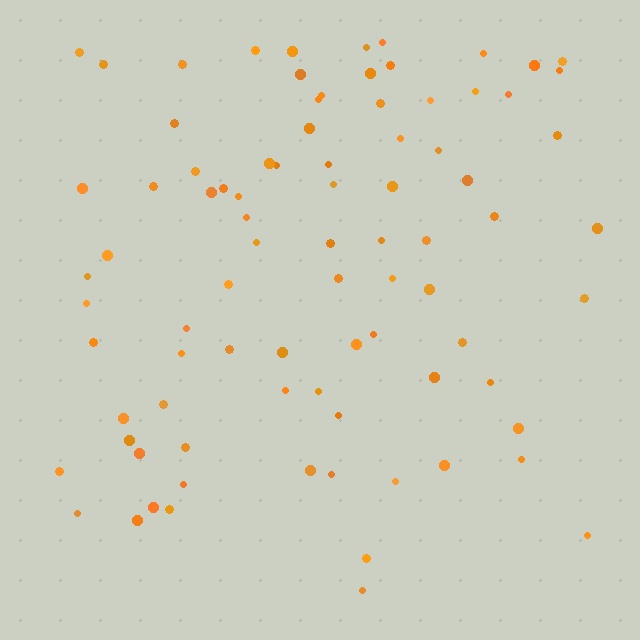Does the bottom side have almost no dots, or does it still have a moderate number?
Still a moderate number, just noticeably fewer than the top.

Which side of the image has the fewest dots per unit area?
The bottom.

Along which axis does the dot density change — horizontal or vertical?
Vertical.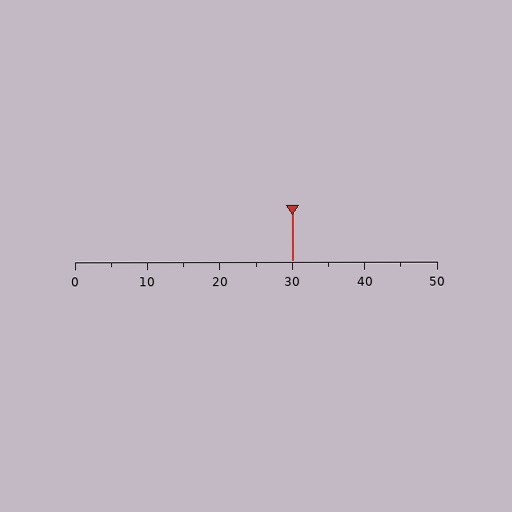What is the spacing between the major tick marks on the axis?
The major ticks are spaced 10 apart.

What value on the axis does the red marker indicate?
The marker indicates approximately 30.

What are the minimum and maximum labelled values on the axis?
The axis runs from 0 to 50.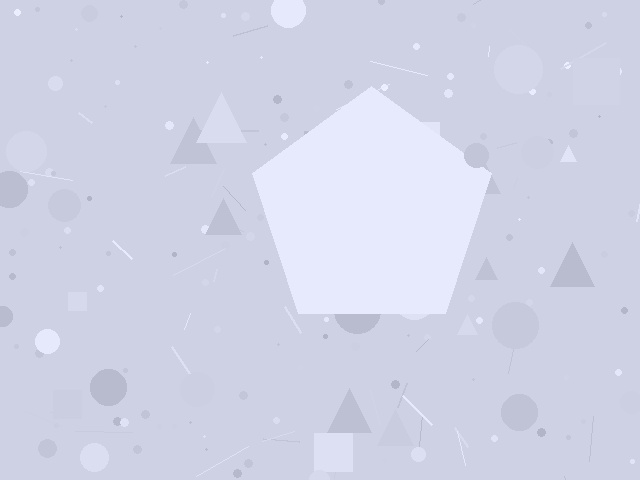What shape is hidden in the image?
A pentagon is hidden in the image.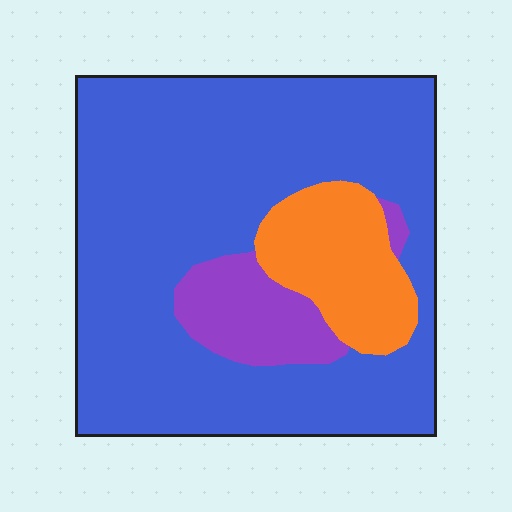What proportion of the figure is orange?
Orange takes up about one eighth (1/8) of the figure.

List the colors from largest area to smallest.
From largest to smallest: blue, orange, purple.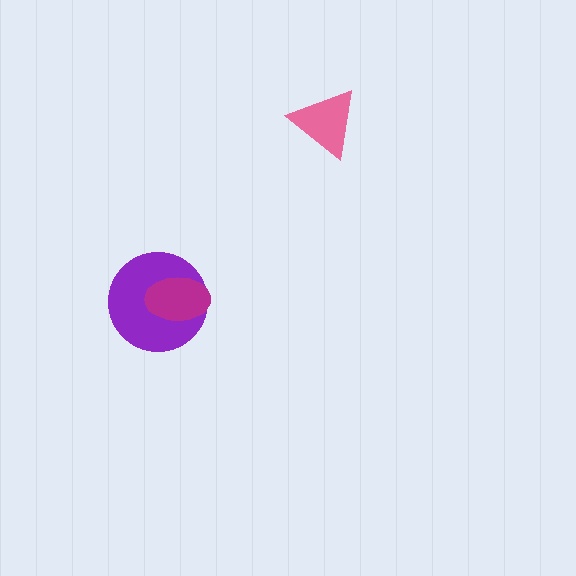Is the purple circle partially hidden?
Yes, it is partially covered by another shape.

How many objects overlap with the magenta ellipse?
1 object overlaps with the magenta ellipse.